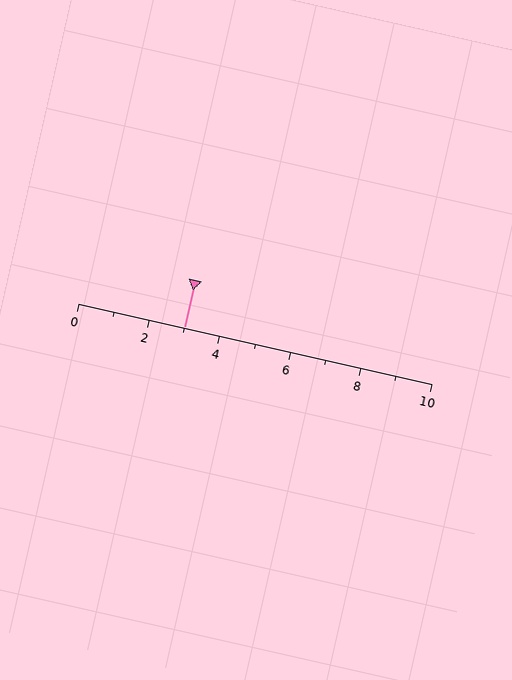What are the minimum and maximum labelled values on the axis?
The axis runs from 0 to 10.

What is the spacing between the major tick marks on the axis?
The major ticks are spaced 2 apart.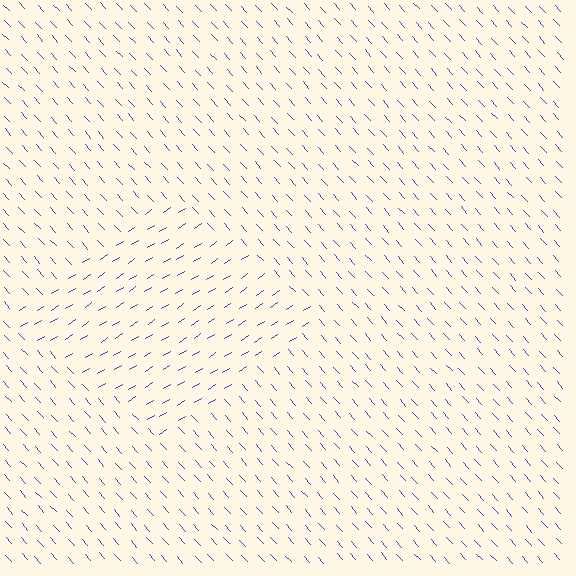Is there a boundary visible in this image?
Yes, there is a texture boundary formed by a change in line orientation.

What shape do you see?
I see a diamond.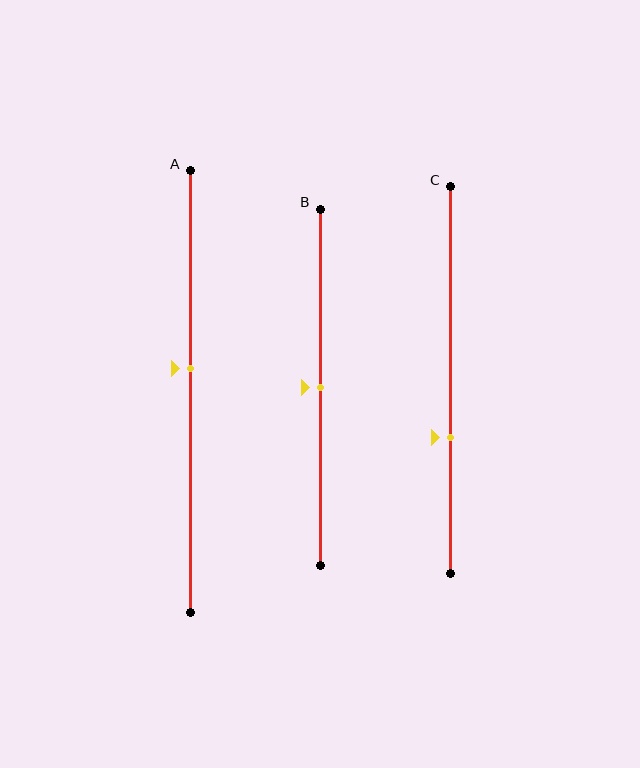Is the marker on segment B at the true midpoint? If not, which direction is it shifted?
Yes, the marker on segment B is at the true midpoint.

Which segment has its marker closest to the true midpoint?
Segment B has its marker closest to the true midpoint.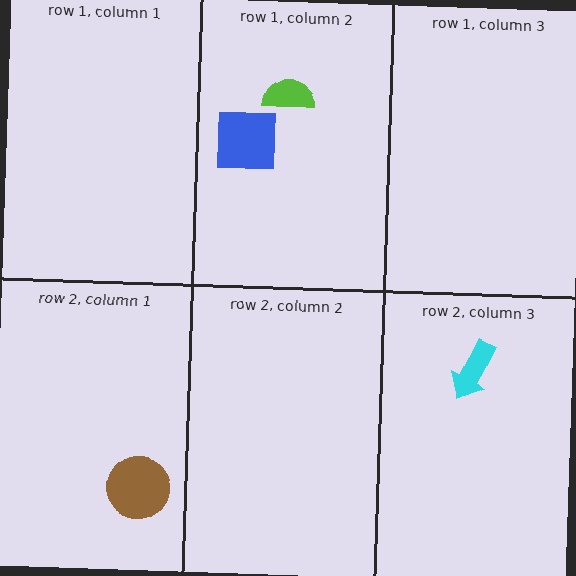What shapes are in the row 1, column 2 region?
The blue square, the lime semicircle.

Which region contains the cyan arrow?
The row 2, column 3 region.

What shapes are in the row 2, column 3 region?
The cyan arrow.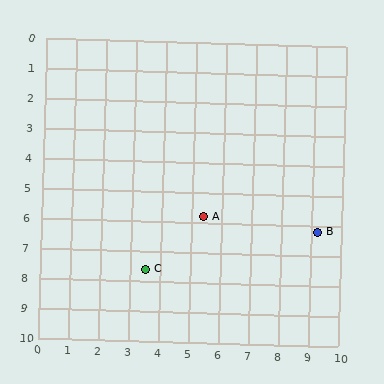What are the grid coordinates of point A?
Point A is at approximately (5.4, 5.8).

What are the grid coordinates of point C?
Point C is at approximately (3.5, 7.6).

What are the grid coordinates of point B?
Point B is at approximately (9.2, 6.2).